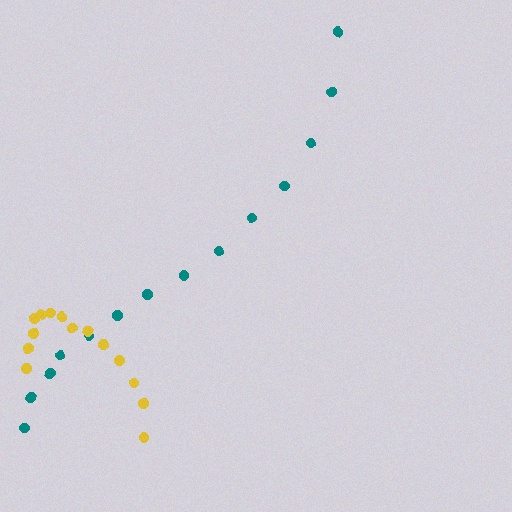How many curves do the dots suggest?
There are 2 distinct paths.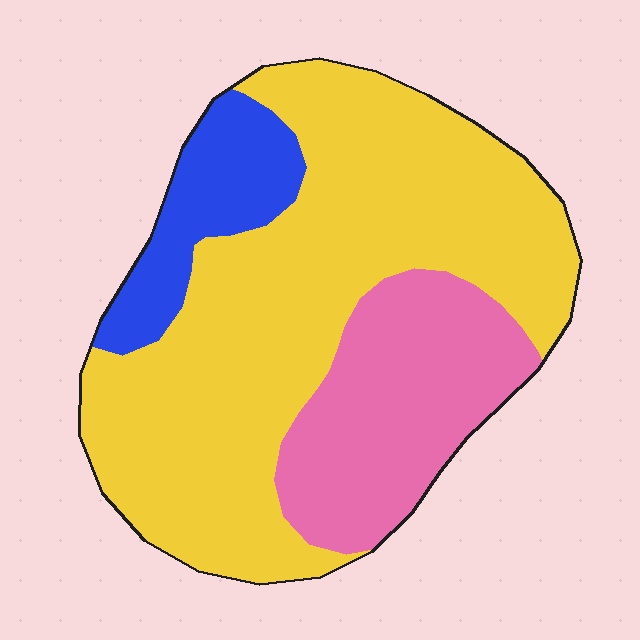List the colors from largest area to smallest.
From largest to smallest: yellow, pink, blue.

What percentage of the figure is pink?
Pink takes up about one quarter (1/4) of the figure.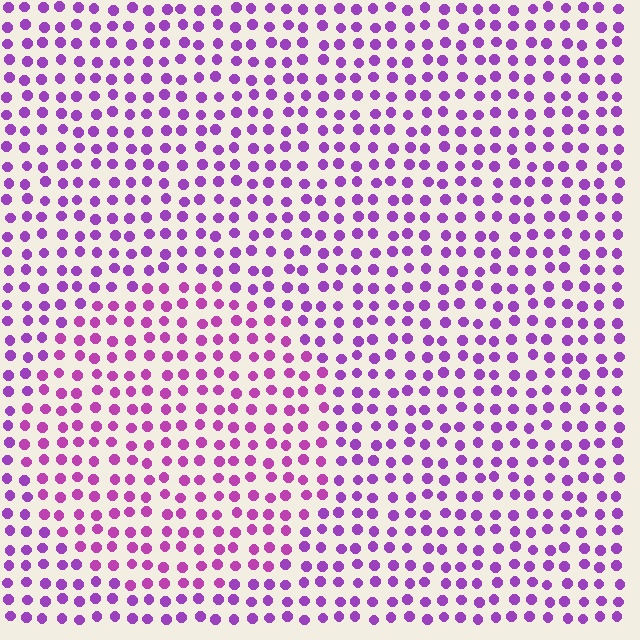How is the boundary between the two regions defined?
The boundary is defined purely by a slight shift in hue (about 23 degrees). Spacing, size, and orientation are identical on both sides.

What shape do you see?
I see a circle.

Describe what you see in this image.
The image is filled with small purple elements in a uniform arrangement. A circle-shaped region is visible where the elements are tinted to a slightly different hue, forming a subtle color boundary.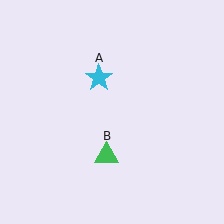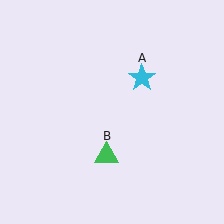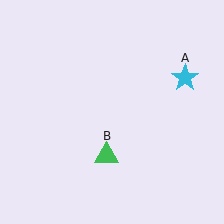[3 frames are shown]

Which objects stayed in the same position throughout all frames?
Green triangle (object B) remained stationary.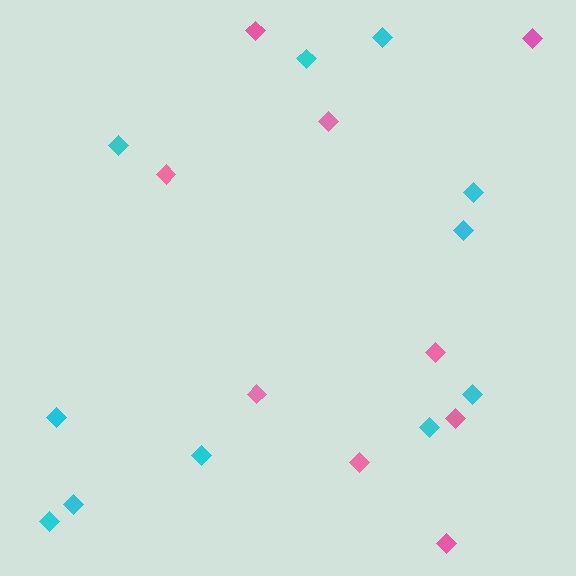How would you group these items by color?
There are 2 groups: one group of cyan diamonds (11) and one group of pink diamonds (9).